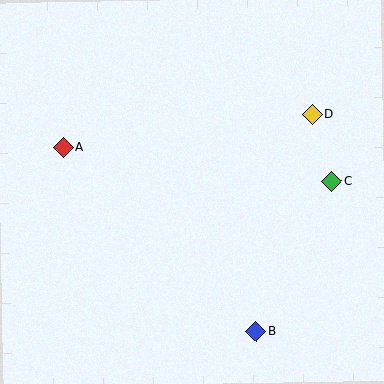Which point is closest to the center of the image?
Point A at (63, 147) is closest to the center.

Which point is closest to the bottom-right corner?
Point B is closest to the bottom-right corner.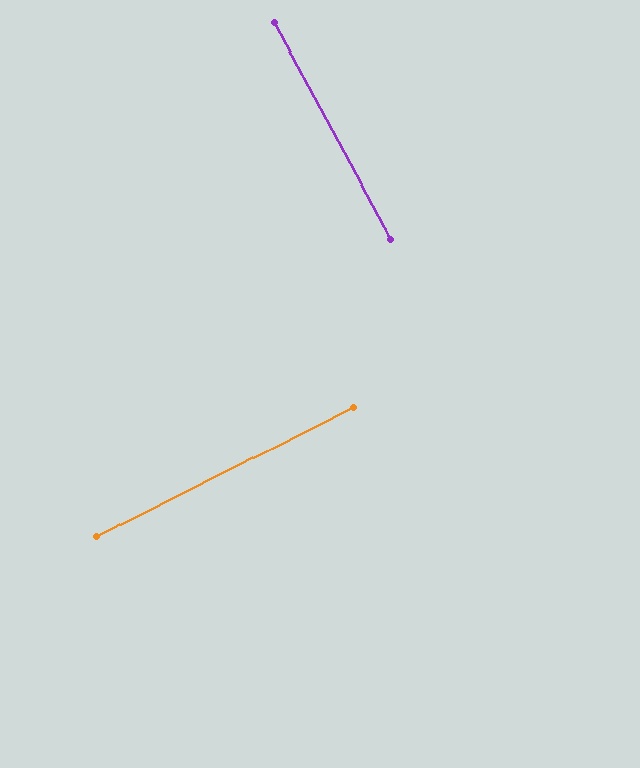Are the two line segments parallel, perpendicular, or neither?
Perpendicular — they meet at approximately 88°.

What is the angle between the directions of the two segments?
Approximately 88 degrees.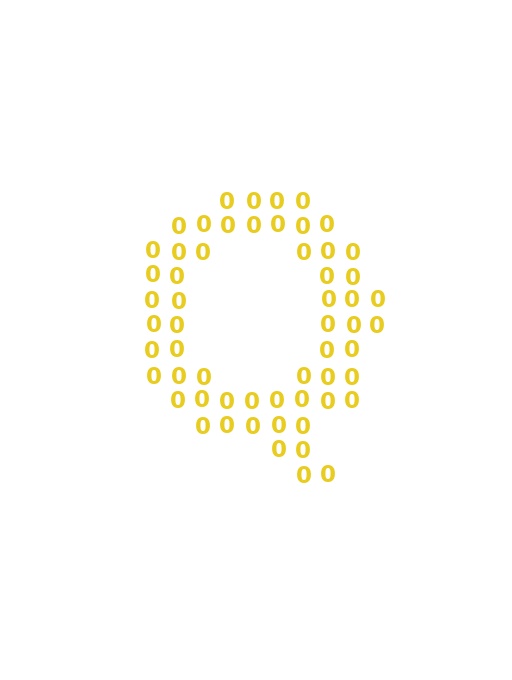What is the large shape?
The large shape is the letter Q.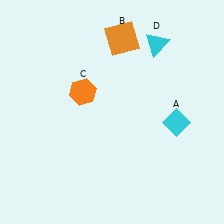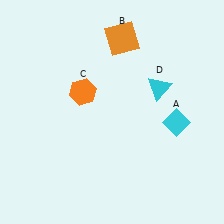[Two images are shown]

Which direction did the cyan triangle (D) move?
The cyan triangle (D) moved down.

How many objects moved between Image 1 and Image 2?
1 object moved between the two images.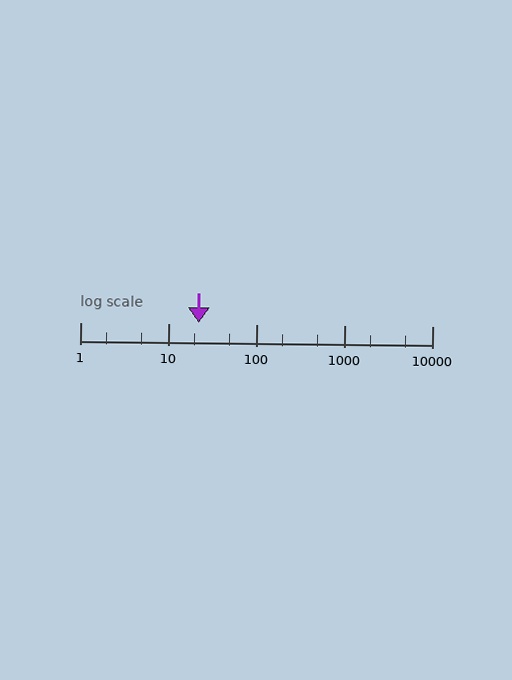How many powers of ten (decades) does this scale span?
The scale spans 4 decades, from 1 to 10000.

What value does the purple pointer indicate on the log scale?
The pointer indicates approximately 22.